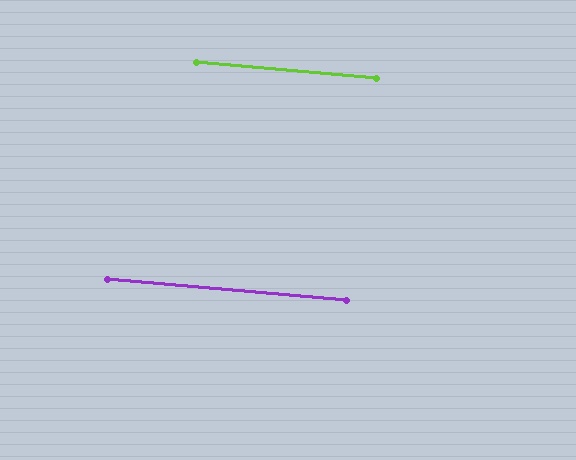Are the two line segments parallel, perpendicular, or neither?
Parallel — their directions differ by only 0.1°.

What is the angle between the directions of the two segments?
Approximately 0 degrees.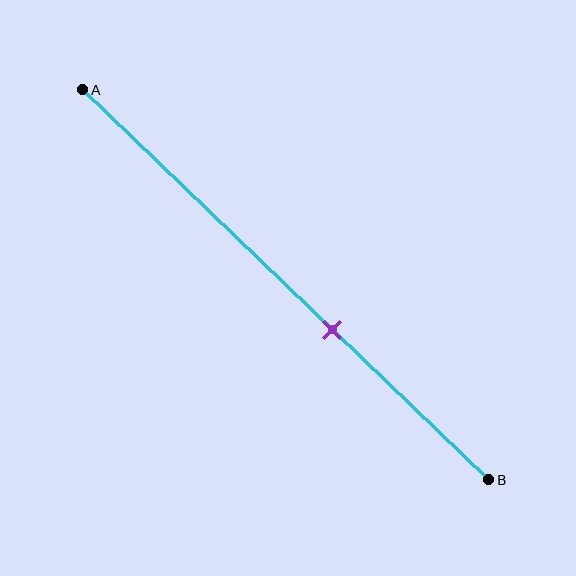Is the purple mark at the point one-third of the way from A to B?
No, the mark is at about 60% from A, not at the 33% one-third point.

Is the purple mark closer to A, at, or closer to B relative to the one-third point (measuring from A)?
The purple mark is closer to point B than the one-third point of segment AB.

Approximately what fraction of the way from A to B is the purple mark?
The purple mark is approximately 60% of the way from A to B.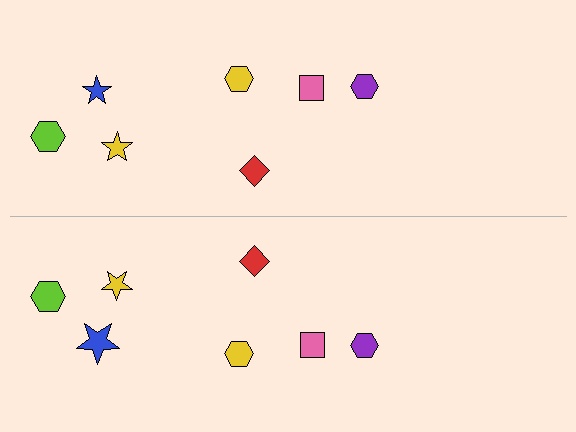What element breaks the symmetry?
The blue star on the bottom side has a different size than its mirror counterpart.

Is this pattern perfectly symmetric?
No, the pattern is not perfectly symmetric. The blue star on the bottom side has a different size than its mirror counterpart.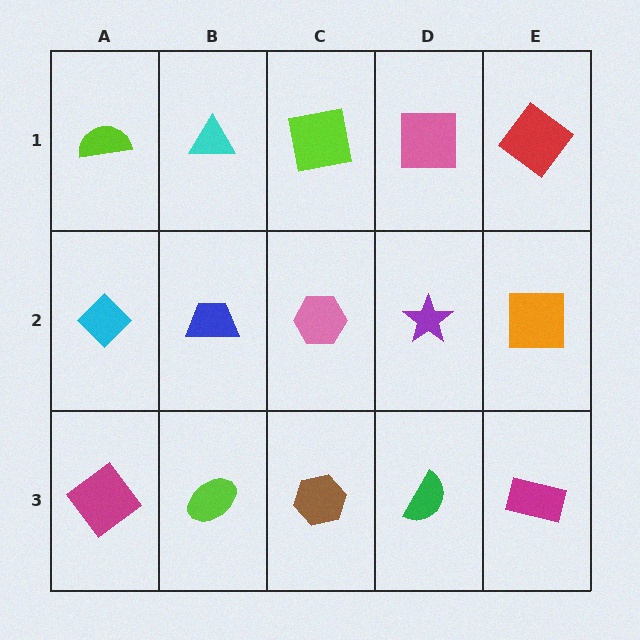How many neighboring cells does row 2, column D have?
4.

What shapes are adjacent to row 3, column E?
An orange square (row 2, column E), a green semicircle (row 3, column D).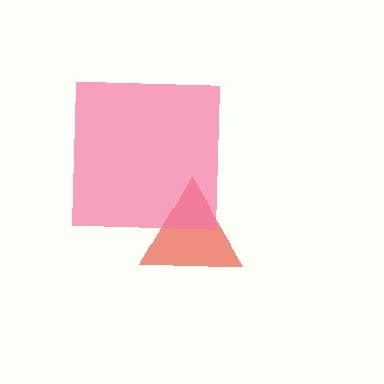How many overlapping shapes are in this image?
There are 2 overlapping shapes in the image.